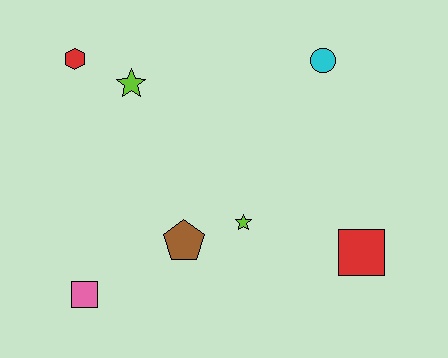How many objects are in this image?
There are 7 objects.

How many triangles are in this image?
There are no triangles.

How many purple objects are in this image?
There are no purple objects.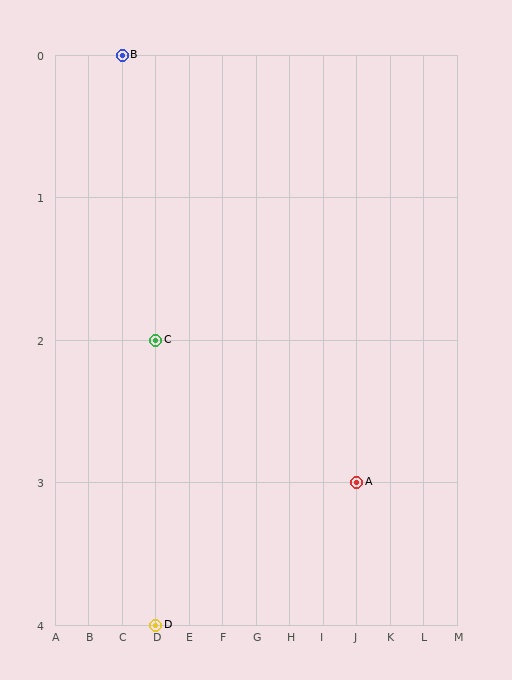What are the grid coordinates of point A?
Point A is at grid coordinates (J, 3).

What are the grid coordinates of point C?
Point C is at grid coordinates (D, 2).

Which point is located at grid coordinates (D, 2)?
Point C is at (D, 2).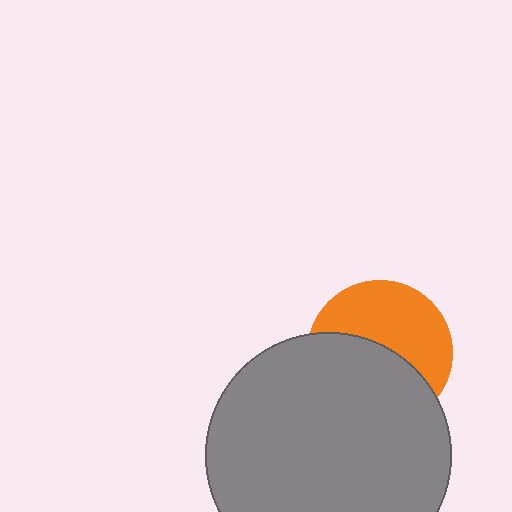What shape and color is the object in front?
The object in front is a gray circle.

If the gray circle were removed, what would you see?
You would see the complete orange circle.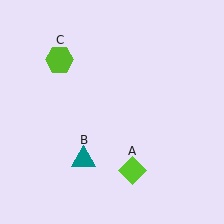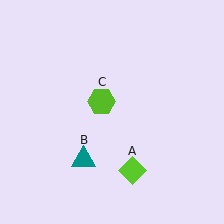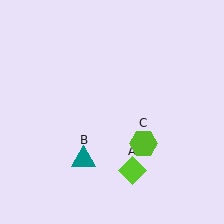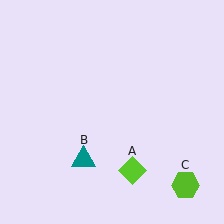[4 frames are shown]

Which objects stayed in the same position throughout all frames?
Lime diamond (object A) and teal triangle (object B) remained stationary.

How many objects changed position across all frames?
1 object changed position: lime hexagon (object C).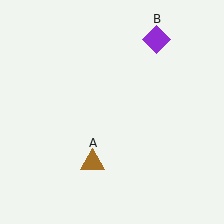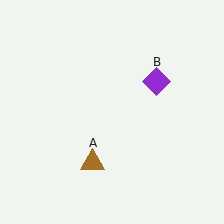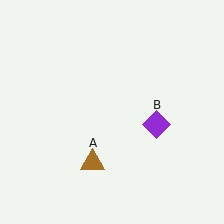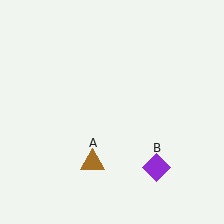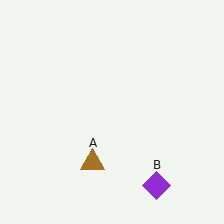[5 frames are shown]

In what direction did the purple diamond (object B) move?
The purple diamond (object B) moved down.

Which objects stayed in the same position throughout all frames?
Brown triangle (object A) remained stationary.